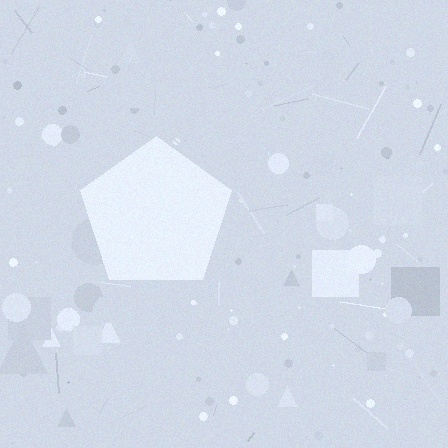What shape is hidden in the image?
A pentagon is hidden in the image.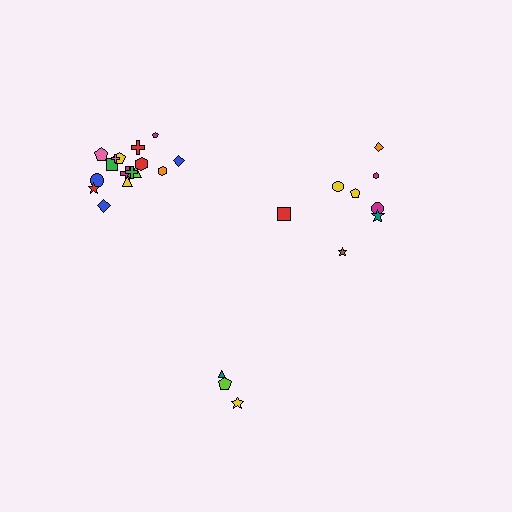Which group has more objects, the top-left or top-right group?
The top-left group.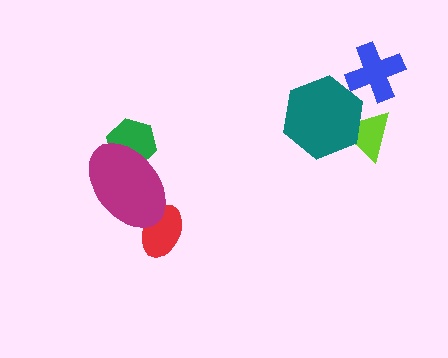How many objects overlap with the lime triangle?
1 object overlaps with the lime triangle.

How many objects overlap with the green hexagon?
1 object overlaps with the green hexagon.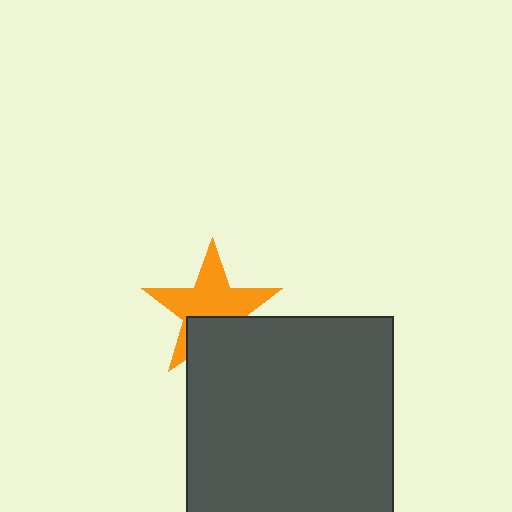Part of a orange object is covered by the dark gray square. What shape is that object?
It is a star.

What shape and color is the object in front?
The object in front is a dark gray square.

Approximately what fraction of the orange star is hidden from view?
Roughly 35% of the orange star is hidden behind the dark gray square.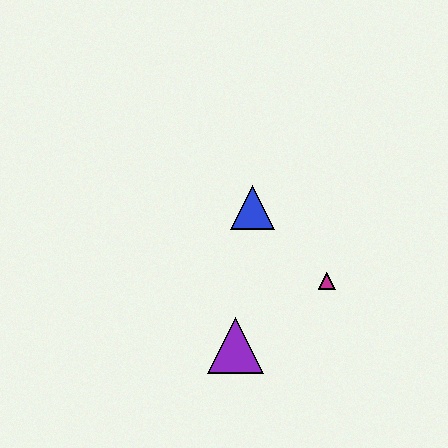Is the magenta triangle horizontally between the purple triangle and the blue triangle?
No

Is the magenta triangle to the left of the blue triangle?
No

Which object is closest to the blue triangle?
The magenta triangle is closest to the blue triangle.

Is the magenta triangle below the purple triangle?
No